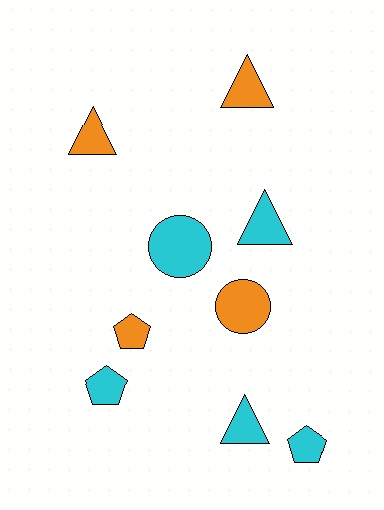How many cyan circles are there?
There is 1 cyan circle.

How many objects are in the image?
There are 9 objects.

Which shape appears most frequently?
Triangle, with 4 objects.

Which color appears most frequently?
Cyan, with 5 objects.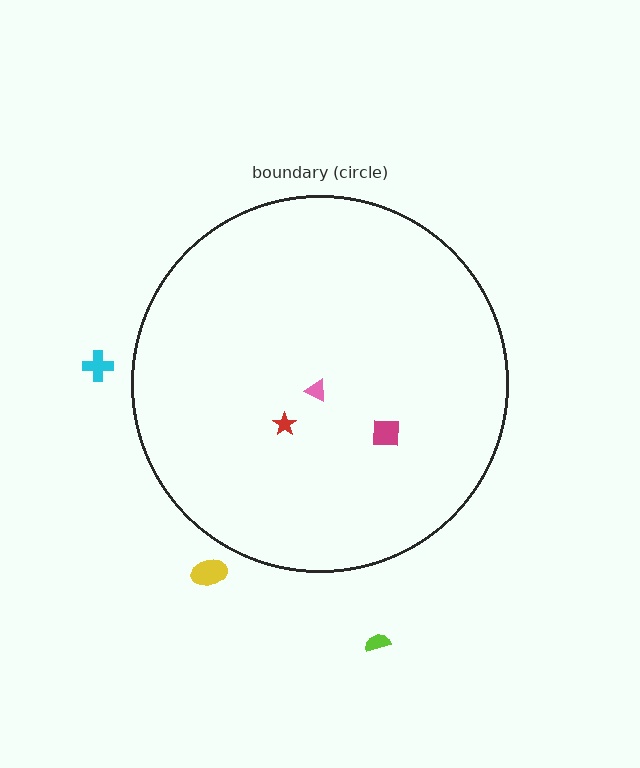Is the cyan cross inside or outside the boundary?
Outside.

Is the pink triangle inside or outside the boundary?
Inside.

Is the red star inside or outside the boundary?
Inside.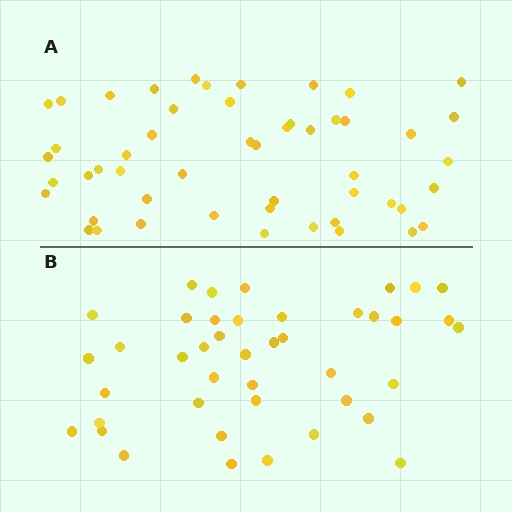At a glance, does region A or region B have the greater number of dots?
Region A (the top region) has more dots.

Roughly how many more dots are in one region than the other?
Region A has roughly 8 or so more dots than region B.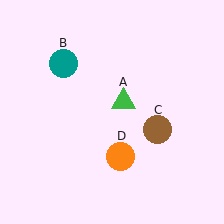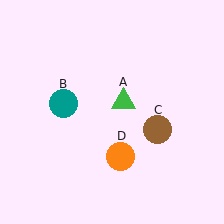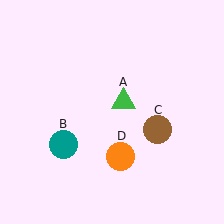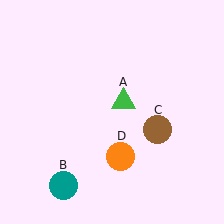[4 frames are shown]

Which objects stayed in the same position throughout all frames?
Green triangle (object A) and brown circle (object C) and orange circle (object D) remained stationary.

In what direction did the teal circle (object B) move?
The teal circle (object B) moved down.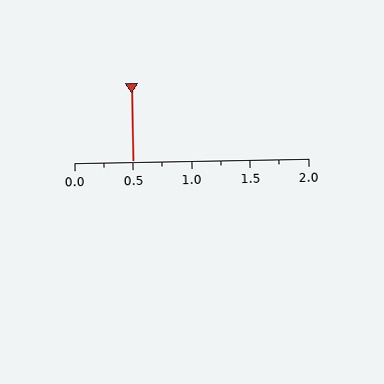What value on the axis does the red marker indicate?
The marker indicates approximately 0.5.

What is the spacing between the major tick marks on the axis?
The major ticks are spaced 0.5 apart.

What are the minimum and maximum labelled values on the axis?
The axis runs from 0.0 to 2.0.